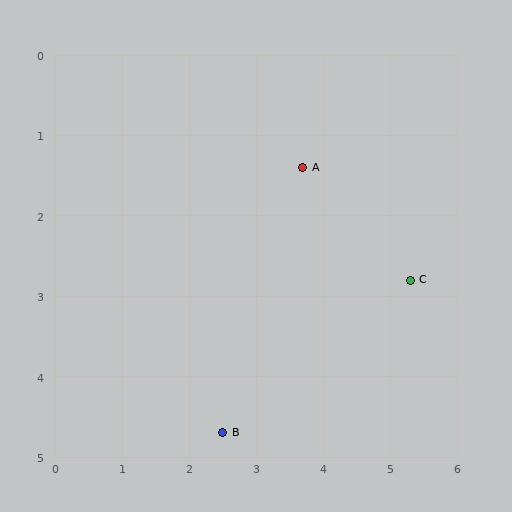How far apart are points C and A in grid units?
Points C and A are about 2.1 grid units apart.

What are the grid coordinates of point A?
Point A is at approximately (3.7, 1.4).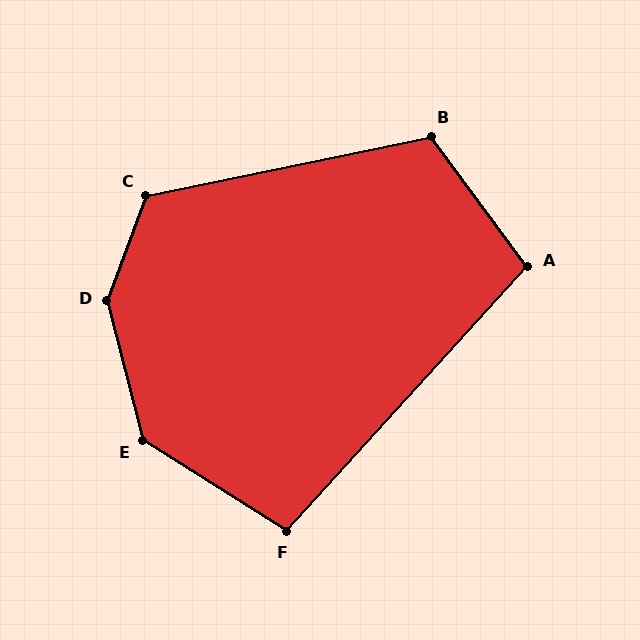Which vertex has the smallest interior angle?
F, at approximately 100 degrees.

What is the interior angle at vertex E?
Approximately 137 degrees (obtuse).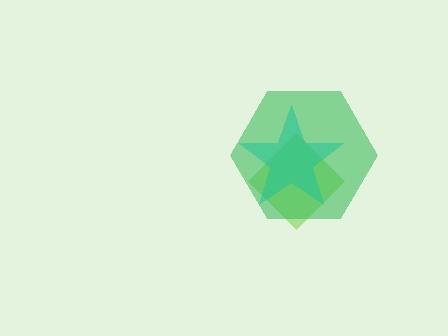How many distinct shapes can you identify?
There are 3 distinct shapes: a lime diamond, a cyan star, a green hexagon.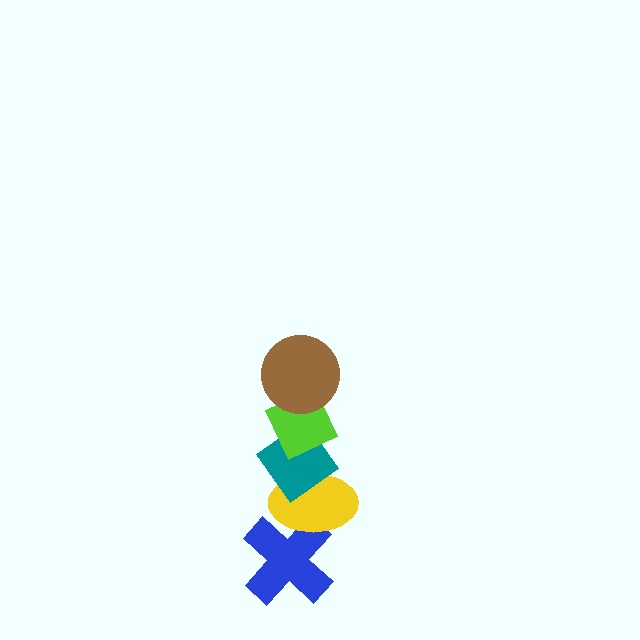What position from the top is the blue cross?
The blue cross is 5th from the top.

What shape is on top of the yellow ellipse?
The teal diamond is on top of the yellow ellipse.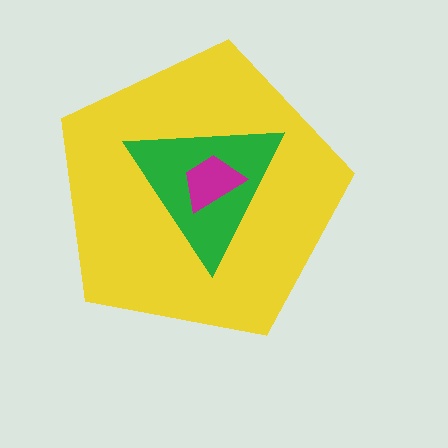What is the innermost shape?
The magenta trapezoid.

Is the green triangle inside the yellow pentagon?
Yes.